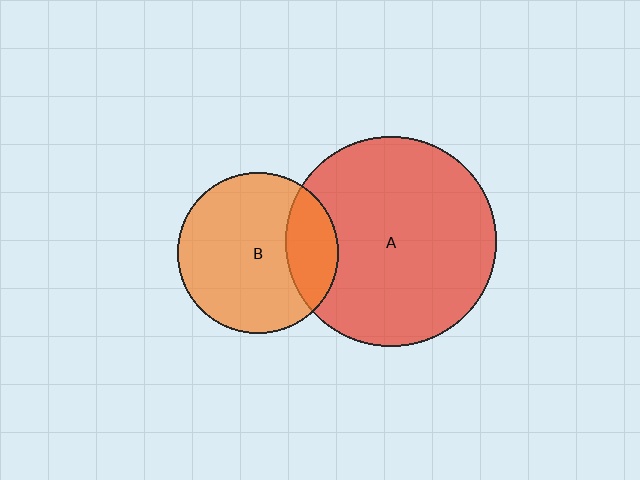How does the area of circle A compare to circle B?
Approximately 1.7 times.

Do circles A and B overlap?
Yes.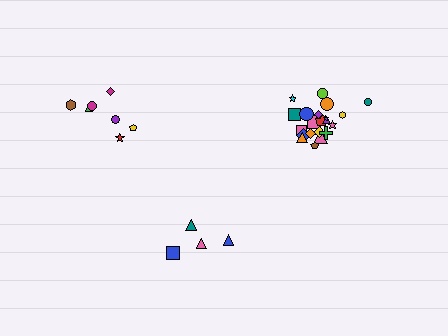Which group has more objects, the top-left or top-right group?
The top-right group.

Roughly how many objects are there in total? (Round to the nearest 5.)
Roughly 35 objects in total.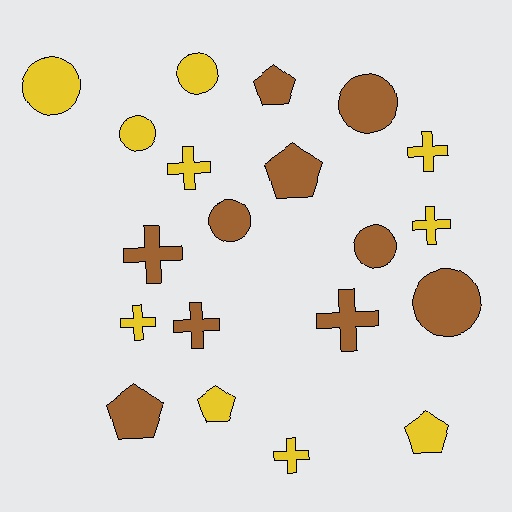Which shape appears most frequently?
Cross, with 8 objects.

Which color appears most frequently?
Yellow, with 10 objects.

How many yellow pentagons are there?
There are 2 yellow pentagons.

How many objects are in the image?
There are 20 objects.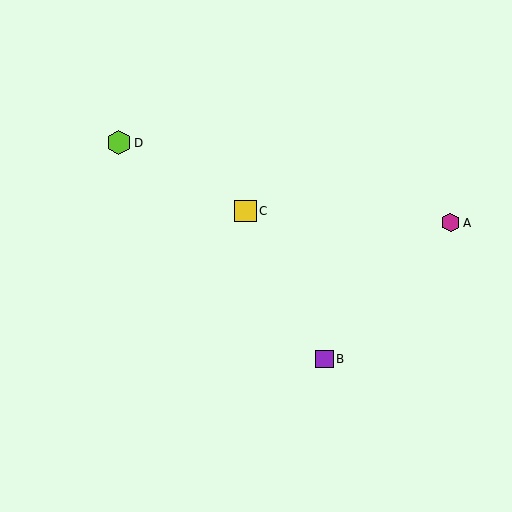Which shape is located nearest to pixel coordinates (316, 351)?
The purple square (labeled B) at (325, 359) is nearest to that location.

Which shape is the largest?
The lime hexagon (labeled D) is the largest.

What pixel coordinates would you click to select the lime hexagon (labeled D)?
Click at (119, 143) to select the lime hexagon D.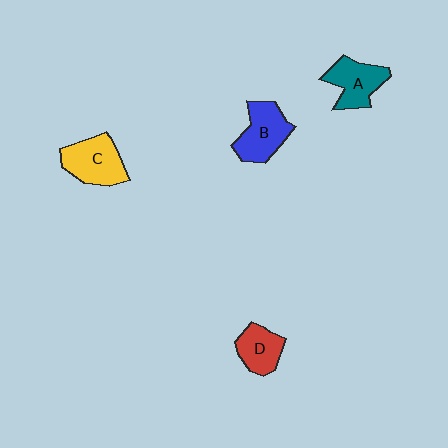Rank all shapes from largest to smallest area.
From largest to smallest: C (yellow), B (blue), A (teal), D (red).